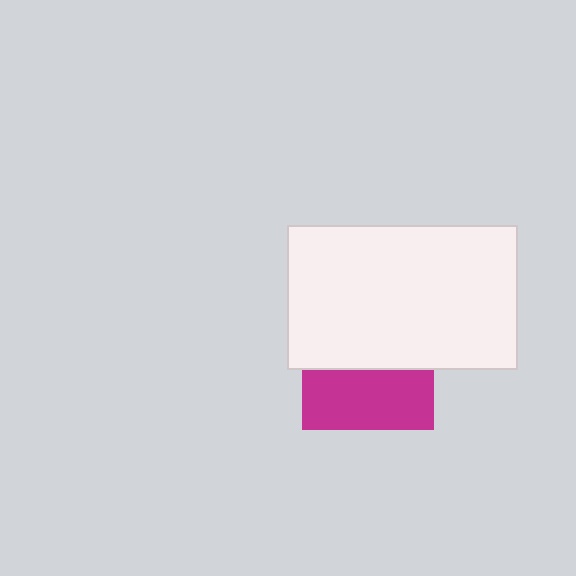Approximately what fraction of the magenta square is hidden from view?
Roughly 55% of the magenta square is hidden behind the white rectangle.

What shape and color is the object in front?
The object in front is a white rectangle.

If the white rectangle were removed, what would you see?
You would see the complete magenta square.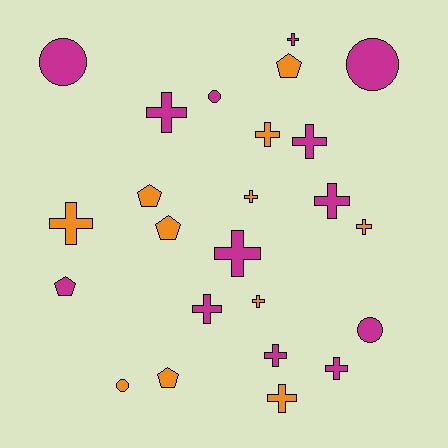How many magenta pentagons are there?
There is 1 magenta pentagon.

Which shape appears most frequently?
Cross, with 14 objects.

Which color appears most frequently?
Magenta, with 13 objects.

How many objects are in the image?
There are 24 objects.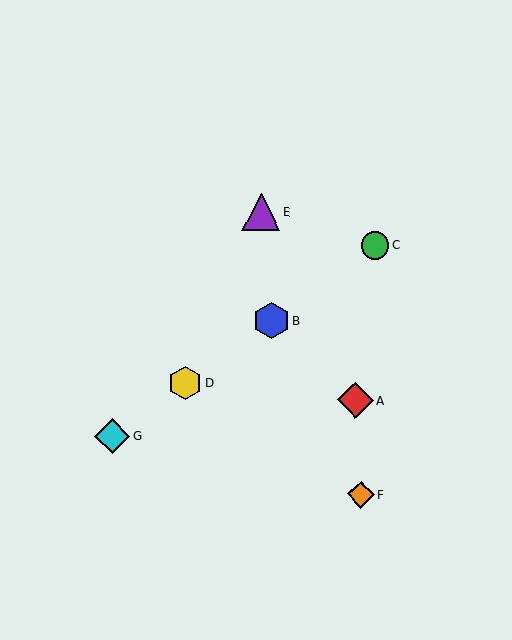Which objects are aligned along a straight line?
Objects B, C, D, G are aligned along a straight line.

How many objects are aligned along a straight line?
4 objects (B, C, D, G) are aligned along a straight line.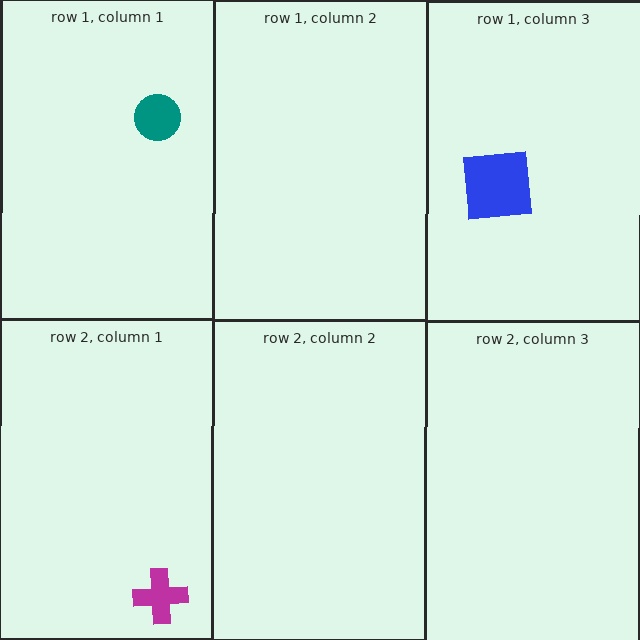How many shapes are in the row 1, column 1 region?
1.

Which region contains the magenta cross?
The row 2, column 1 region.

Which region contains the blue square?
The row 1, column 3 region.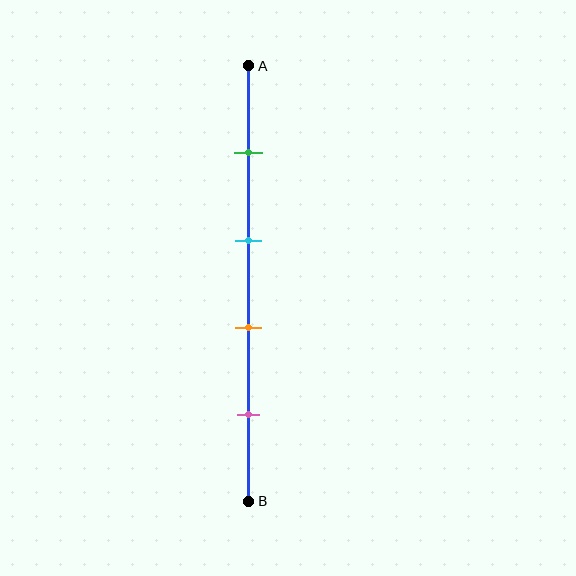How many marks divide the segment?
There are 4 marks dividing the segment.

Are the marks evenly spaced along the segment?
Yes, the marks are approximately evenly spaced.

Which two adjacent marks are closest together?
The cyan and orange marks are the closest adjacent pair.